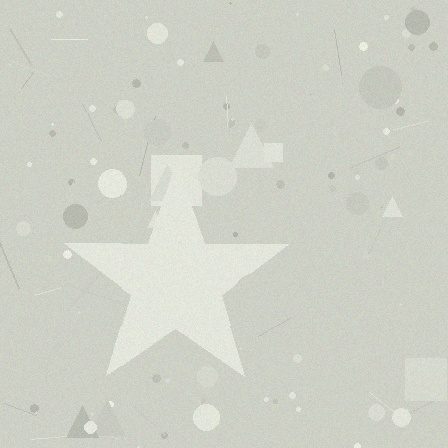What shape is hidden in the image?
A star is hidden in the image.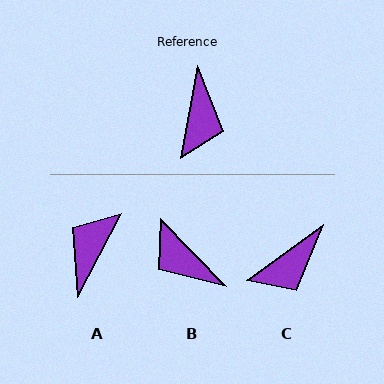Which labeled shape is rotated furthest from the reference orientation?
A, about 163 degrees away.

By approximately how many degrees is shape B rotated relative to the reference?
Approximately 125 degrees clockwise.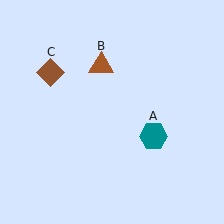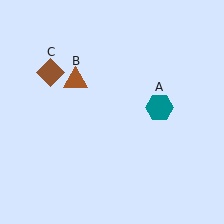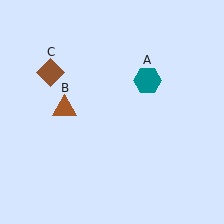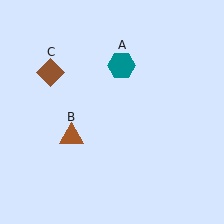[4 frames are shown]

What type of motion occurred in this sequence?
The teal hexagon (object A), brown triangle (object B) rotated counterclockwise around the center of the scene.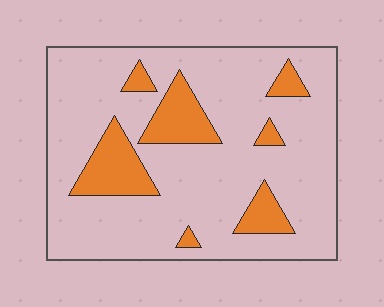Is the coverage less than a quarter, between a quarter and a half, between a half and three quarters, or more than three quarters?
Less than a quarter.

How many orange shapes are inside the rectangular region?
7.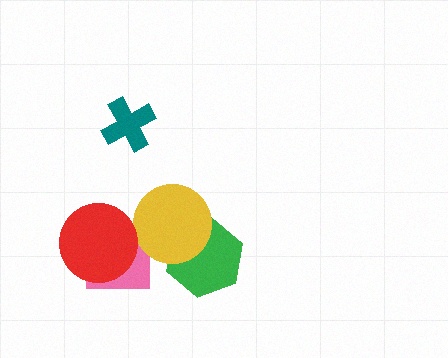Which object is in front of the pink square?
The red circle is in front of the pink square.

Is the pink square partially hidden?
Yes, it is partially covered by another shape.